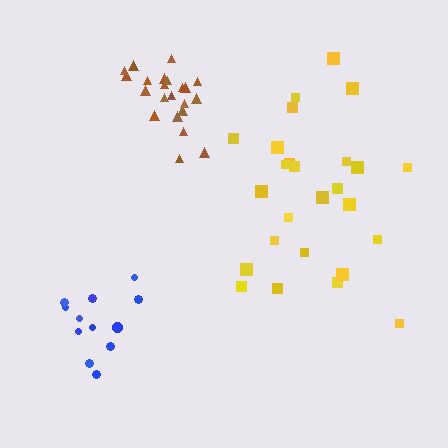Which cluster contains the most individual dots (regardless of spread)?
Yellow (26).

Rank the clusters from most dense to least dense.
brown, blue, yellow.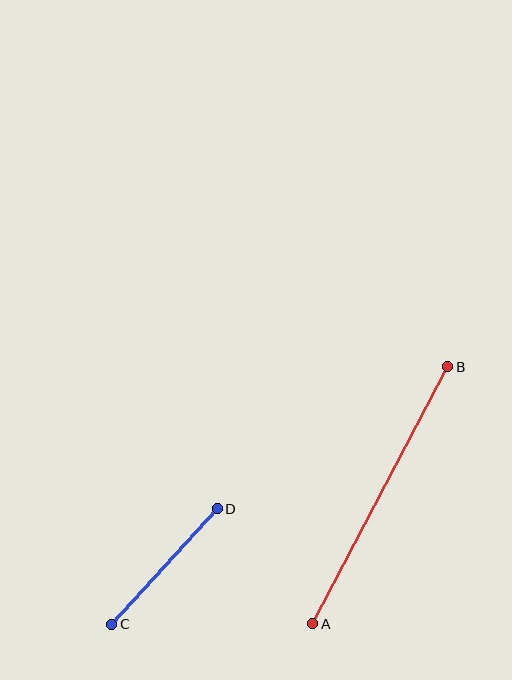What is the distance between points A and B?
The distance is approximately 291 pixels.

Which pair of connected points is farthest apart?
Points A and B are farthest apart.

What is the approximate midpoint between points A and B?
The midpoint is at approximately (380, 495) pixels.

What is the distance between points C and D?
The distance is approximately 156 pixels.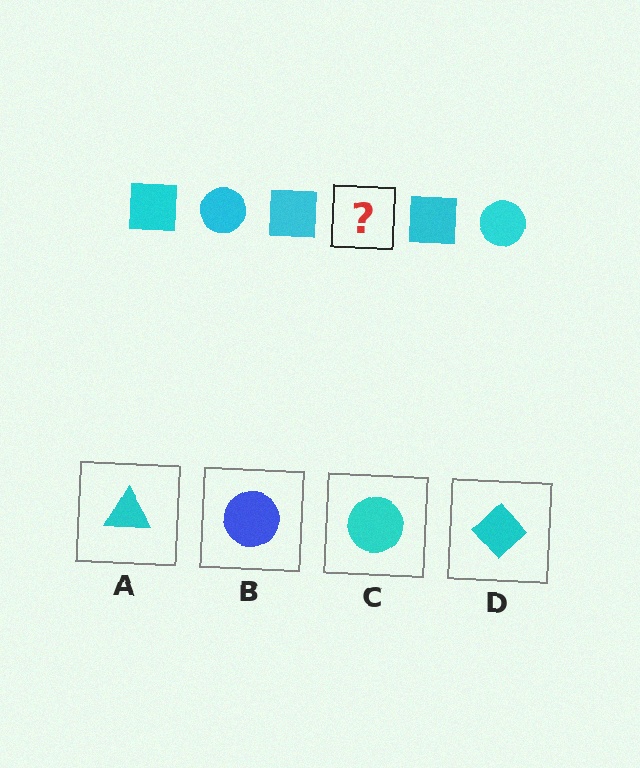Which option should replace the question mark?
Option C.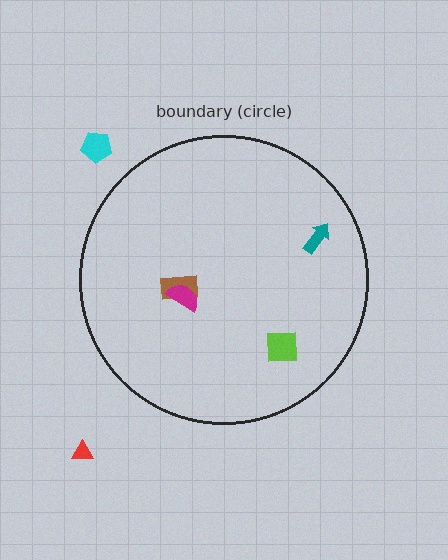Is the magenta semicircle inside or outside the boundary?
Inside.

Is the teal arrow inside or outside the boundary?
Inside.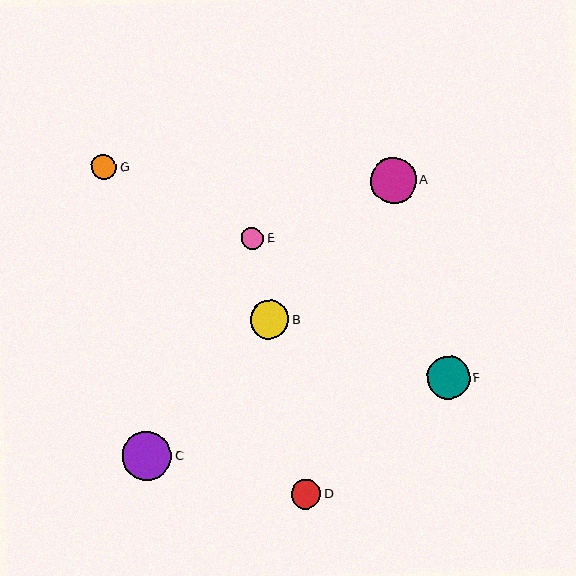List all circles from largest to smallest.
From largest to smallest: C, A, F, B, D, G, E.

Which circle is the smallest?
Circle E is the smallest with a size of approximately 22 pixels.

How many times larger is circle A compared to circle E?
Circle A is approximately 2.0 times the size of circle E.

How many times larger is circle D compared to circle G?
Circle D is approximately 1.2 times the size of circle G.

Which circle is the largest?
Circle C is the largest with a size of approximately 49 pixels.